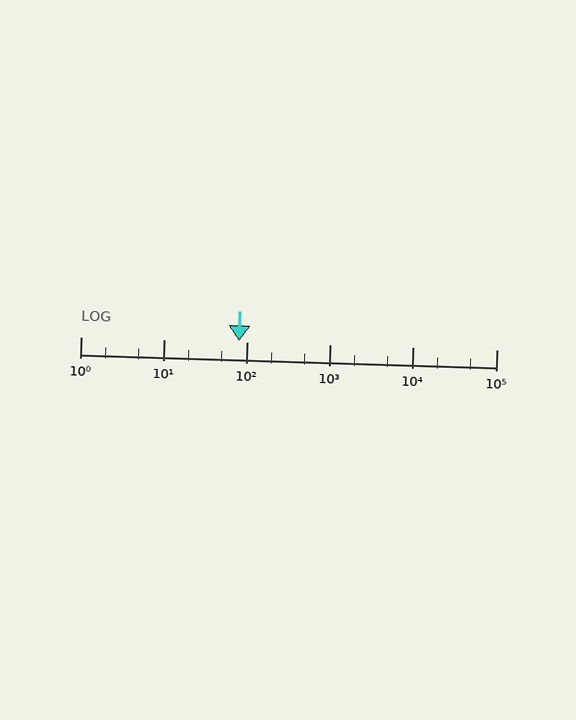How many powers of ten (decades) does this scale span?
The scale spans 5 decades, from 1 to 100000.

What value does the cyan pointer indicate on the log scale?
The pointer indicates approximately 81.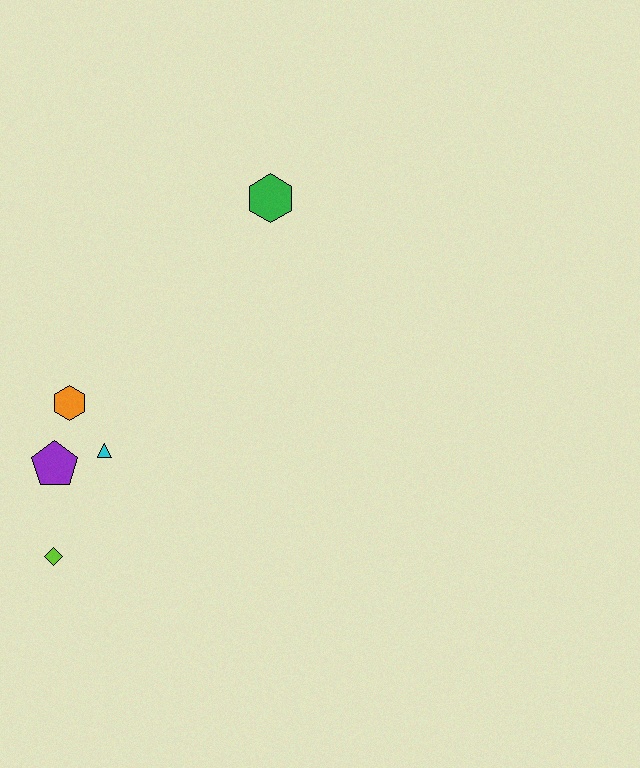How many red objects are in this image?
There are no red objects.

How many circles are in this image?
There are no circles.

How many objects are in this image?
There are 5 objects.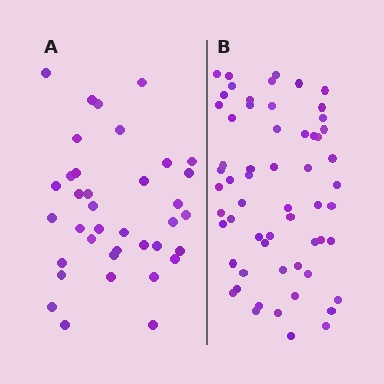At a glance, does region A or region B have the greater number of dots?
Region B (the right region) has more dots.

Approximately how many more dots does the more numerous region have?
Region B has approximately 20 more dots than region A.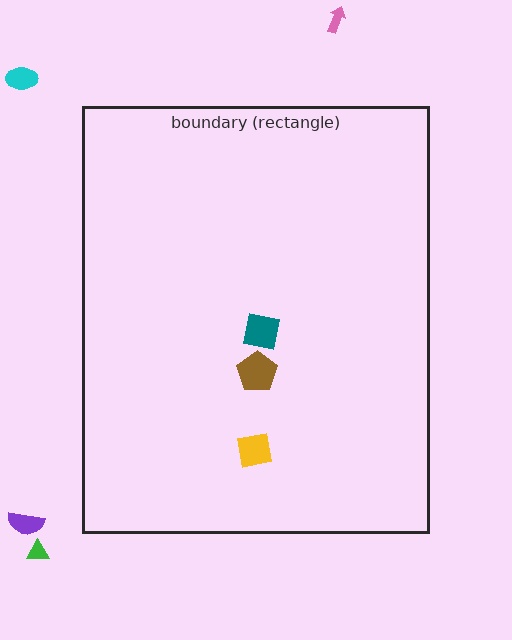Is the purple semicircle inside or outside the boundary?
Outside.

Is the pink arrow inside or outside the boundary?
Outside.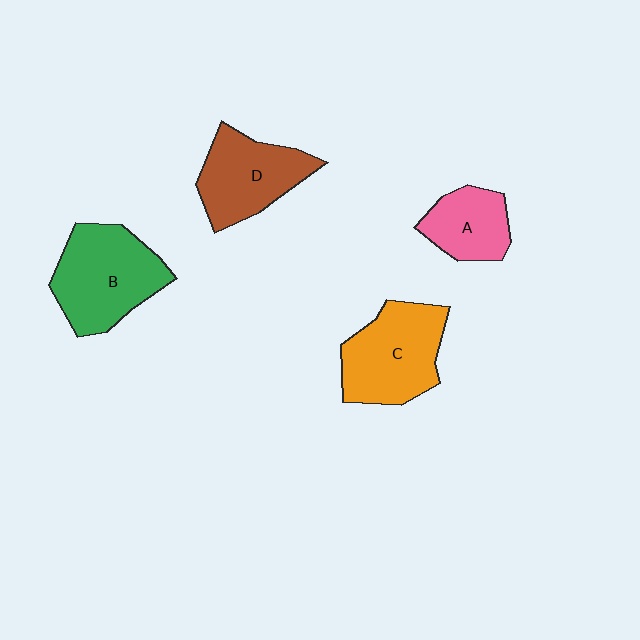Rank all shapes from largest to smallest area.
From largest to smallest: B (green), C (orange), D (brown), A (pink).